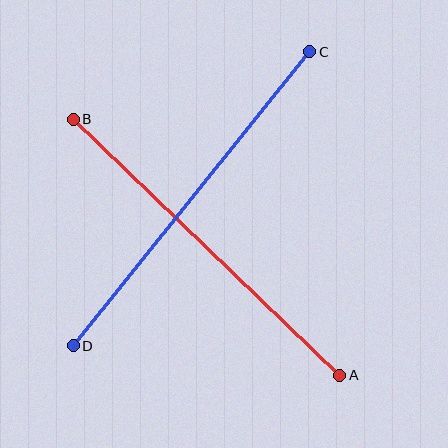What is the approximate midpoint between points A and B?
The midpoint is at approximately (206, 247) pixels.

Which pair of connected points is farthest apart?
Points C and D are farthest apart.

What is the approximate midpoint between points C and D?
The midpoint is at approximately (192, 199) pixels.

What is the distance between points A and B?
The distance is approximately 370 pixels.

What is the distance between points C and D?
The distance is approximately 377 pixels.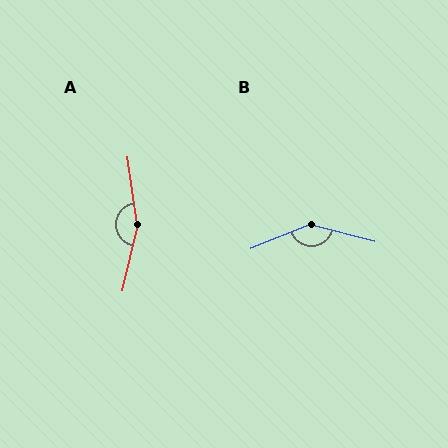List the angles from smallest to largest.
B (144°), A (159°).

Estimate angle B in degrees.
Approximately 144 degrees.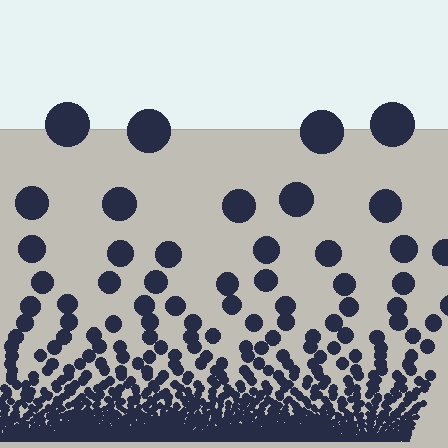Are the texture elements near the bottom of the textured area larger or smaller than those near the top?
Smaller. The gradient is inverted — elements near the bottom are smaller and denser.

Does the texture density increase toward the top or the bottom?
Density increases toward the bottom.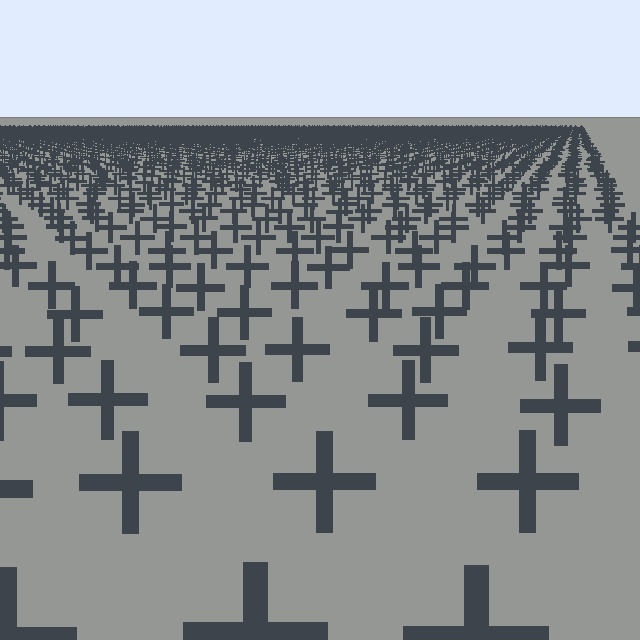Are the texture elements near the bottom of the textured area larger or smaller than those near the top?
Larger. Near the bottom, elements are closer to the viewer and appear at a bigger on-screen size.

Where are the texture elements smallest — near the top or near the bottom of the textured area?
Near the top.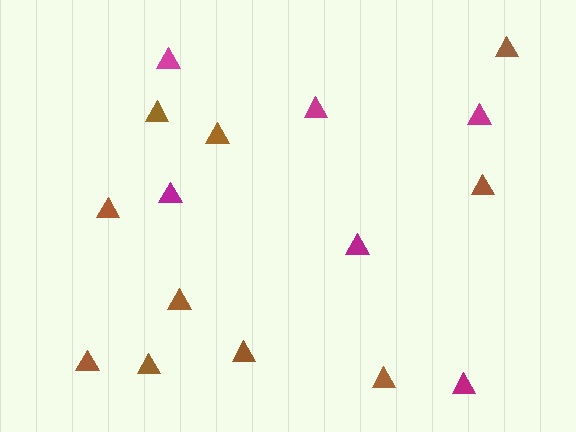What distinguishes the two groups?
There are 2 groups: one group of brown triangles (10) and one group of magenta triangles (6).